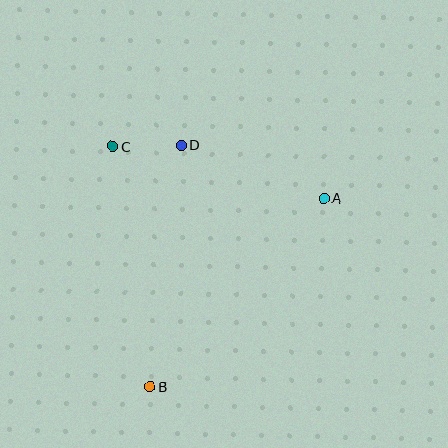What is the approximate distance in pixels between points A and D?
The distance between A and D is approximately 153 pixels.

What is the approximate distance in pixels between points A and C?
The distance between A and C is approximately 218 pixels.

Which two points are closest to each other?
Points C and D are closest to each other.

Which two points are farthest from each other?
Points A and B are farthest from each other.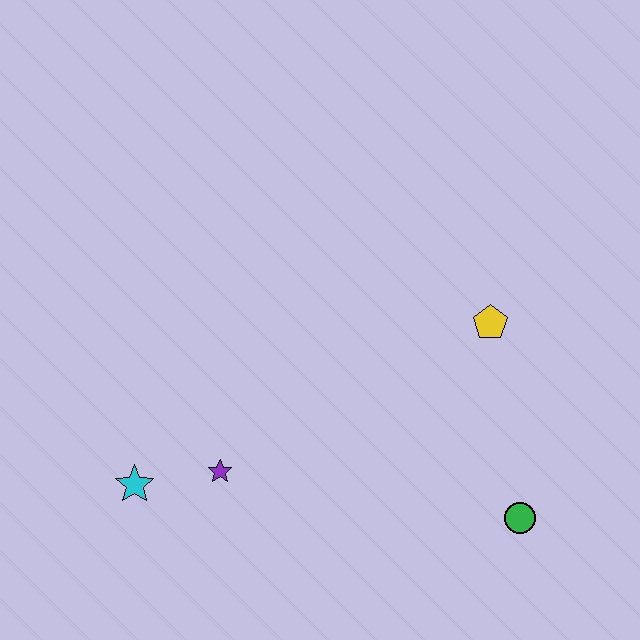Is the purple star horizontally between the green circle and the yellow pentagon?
No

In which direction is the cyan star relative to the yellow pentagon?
The cyan star is to the left of the yellow pentagon.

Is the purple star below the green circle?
No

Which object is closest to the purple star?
The cyan star is closest to the purple star.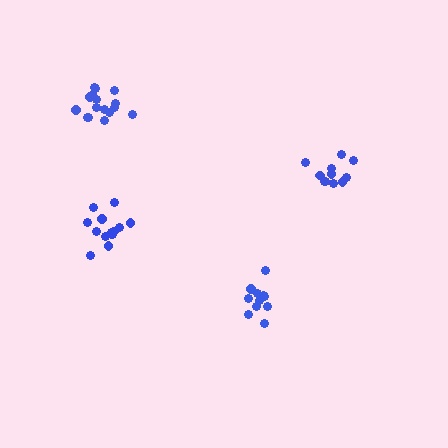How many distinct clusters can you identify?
There are 4 distinct clusters.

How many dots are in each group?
Group 1: 11 dots, Group 2: 14 dots, Group 3: 17 dots, Group 4: 11 dots (53 total).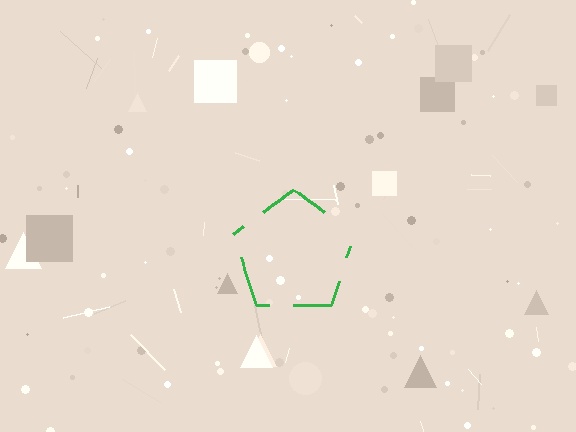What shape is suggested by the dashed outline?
The dashed outline suggests a pentagon.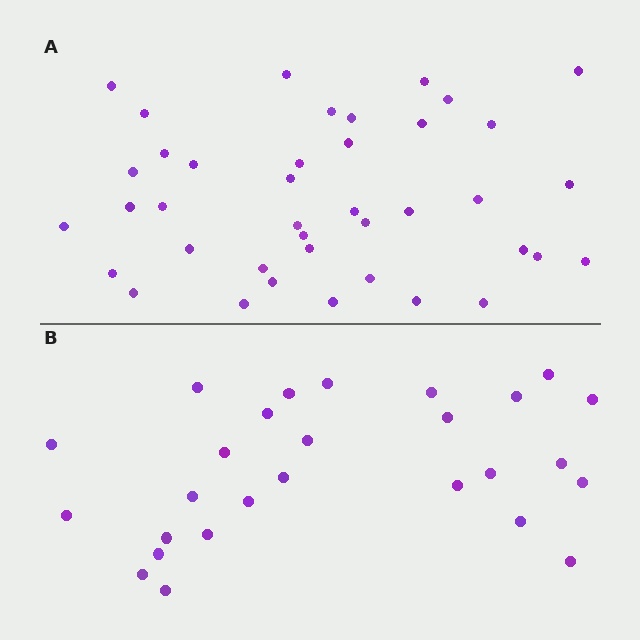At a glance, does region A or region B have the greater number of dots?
Region A (the top region) has more dots.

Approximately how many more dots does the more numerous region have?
Region A has approximately 15 more dots than region B.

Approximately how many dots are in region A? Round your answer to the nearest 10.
About 40 dots.